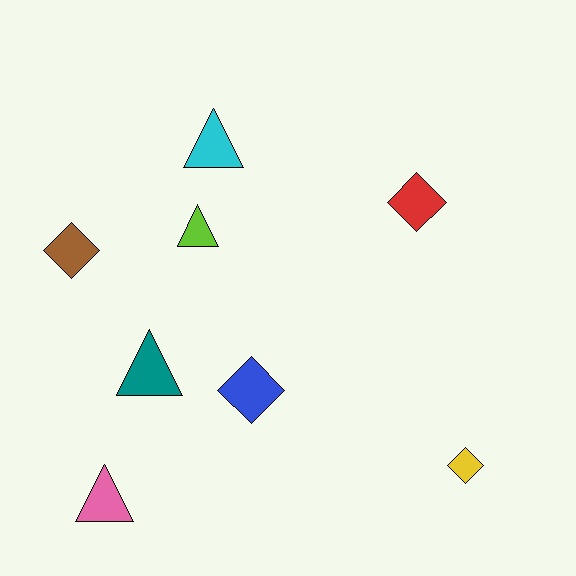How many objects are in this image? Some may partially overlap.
There are 8 objects.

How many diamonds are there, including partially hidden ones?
There are 4 diamonds.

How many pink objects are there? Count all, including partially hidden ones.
There is 1 pink object.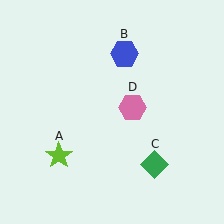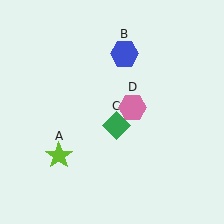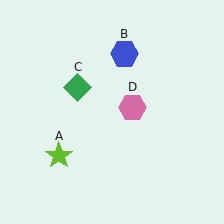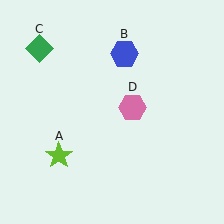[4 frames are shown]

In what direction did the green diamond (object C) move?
The green diamond (object C) moved up and to the left.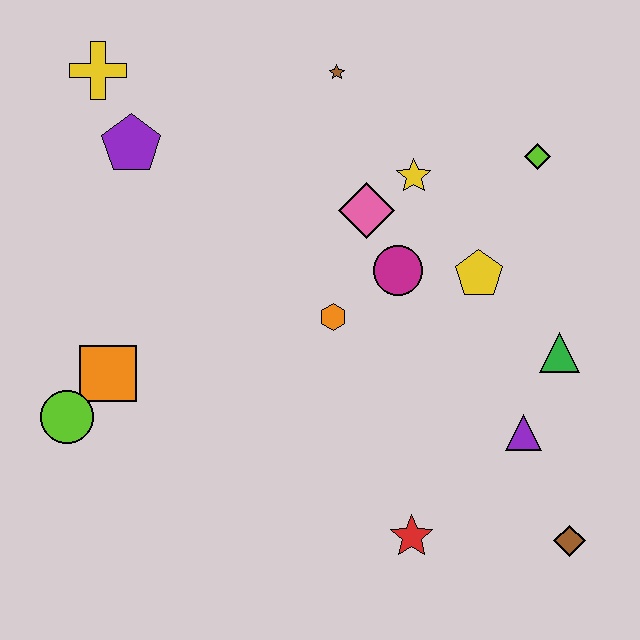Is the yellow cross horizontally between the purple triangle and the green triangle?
No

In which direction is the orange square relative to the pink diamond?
The orange square is to the left of the pink diamond.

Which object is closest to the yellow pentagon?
The magenta circle is closest to the yellow pentagon.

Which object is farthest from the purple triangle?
The yellow cross is farthest from the purple triangle.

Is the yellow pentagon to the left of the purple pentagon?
No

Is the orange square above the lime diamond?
No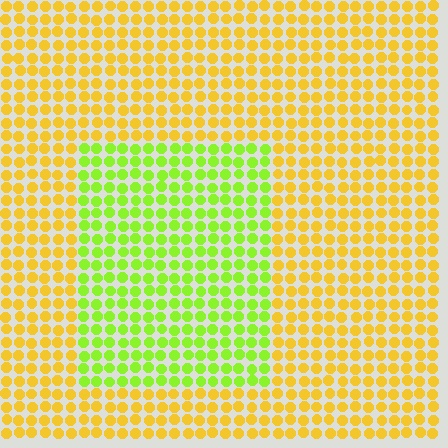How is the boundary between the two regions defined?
The boundary is defined purely by a slight shift in hue (about 45 degrees). Spacing, size, and orientation are identical on both sides.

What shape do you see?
I see a rectangle.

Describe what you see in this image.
The image is filled with small yellow elements in a uniform arrangement. A rectangle-shaped region is visible where the elements are tinted to a slightly different hue, forming a subtle color boundary.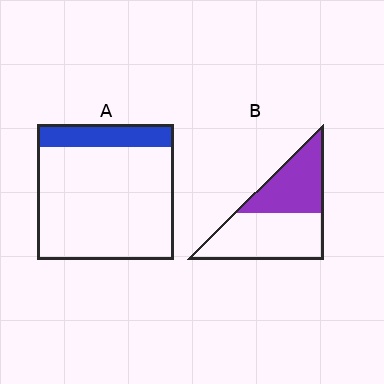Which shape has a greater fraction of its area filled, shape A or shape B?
Shape B.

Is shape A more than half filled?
No.